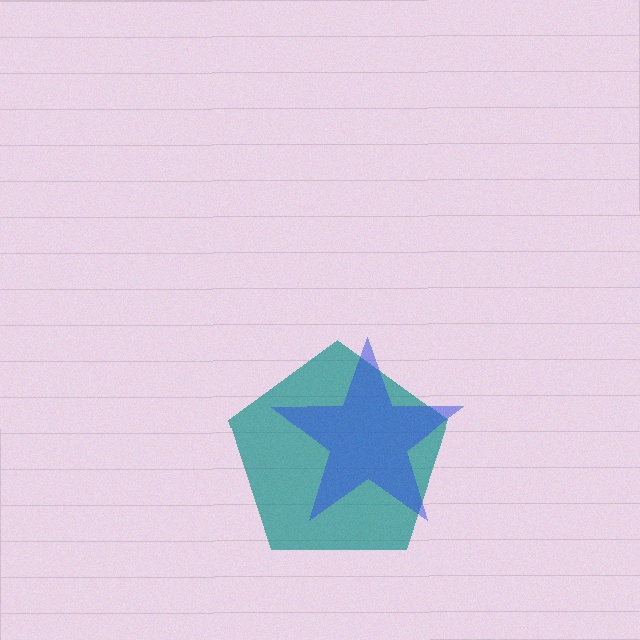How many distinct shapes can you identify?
There are 2 distinct shapes: a teal pentagon, a blue star.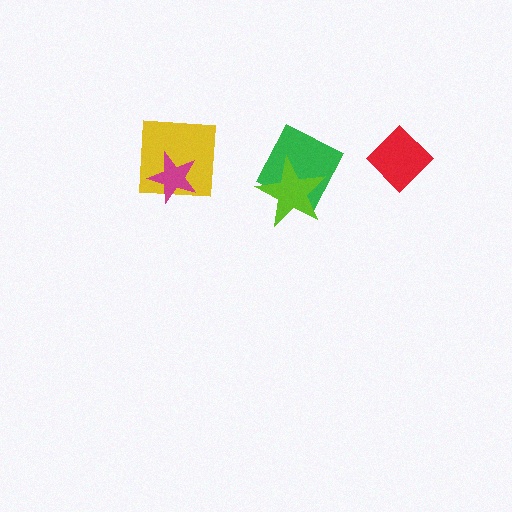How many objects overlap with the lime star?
1 object overlaps with the lime star.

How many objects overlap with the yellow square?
1 object overlaps with the yellow square.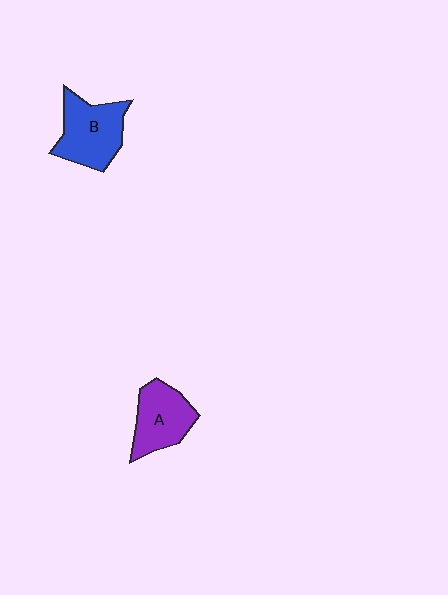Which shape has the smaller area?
Shape A (purple).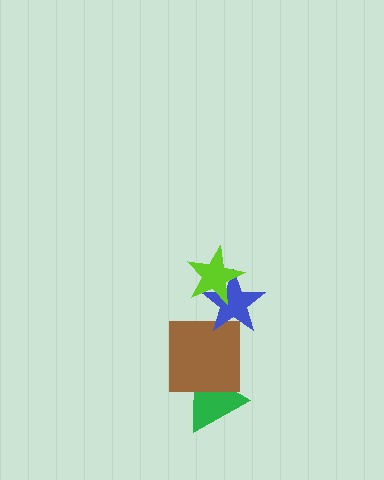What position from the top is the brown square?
The brown square is 3rd from the top.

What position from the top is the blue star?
The blue star is 2nd from the top.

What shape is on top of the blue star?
The lime star is on top of the blue star.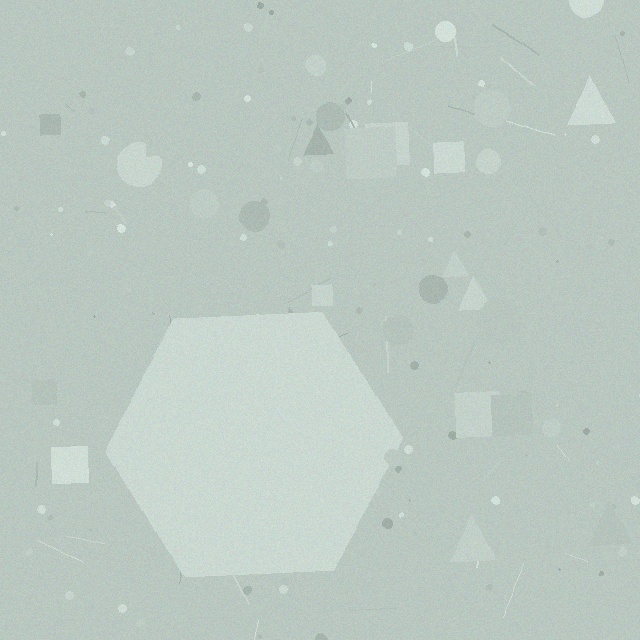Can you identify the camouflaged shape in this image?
The camouflaged shape is a hexagon.